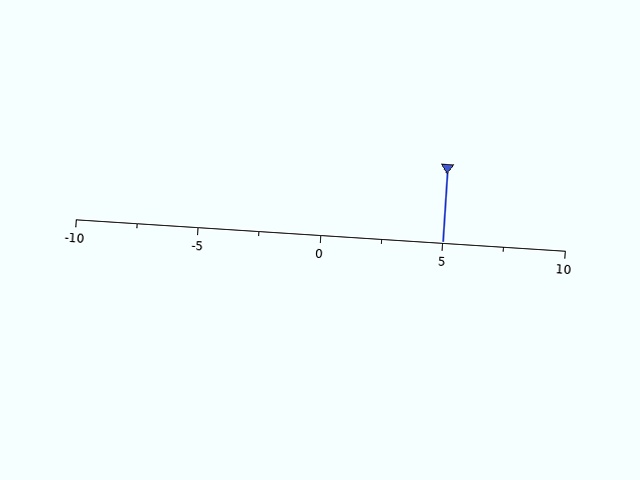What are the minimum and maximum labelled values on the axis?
The axis runs from -10 to 10.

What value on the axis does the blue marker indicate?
The marker indicates approximately 5.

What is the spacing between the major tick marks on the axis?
The major ticks are spaced 5 apart.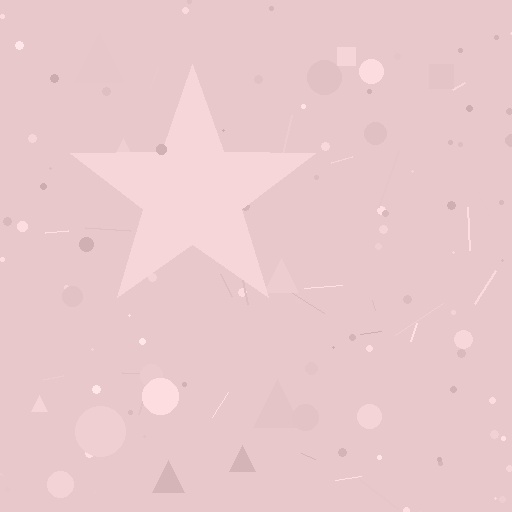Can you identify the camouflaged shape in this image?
The camouflaged shape is a star.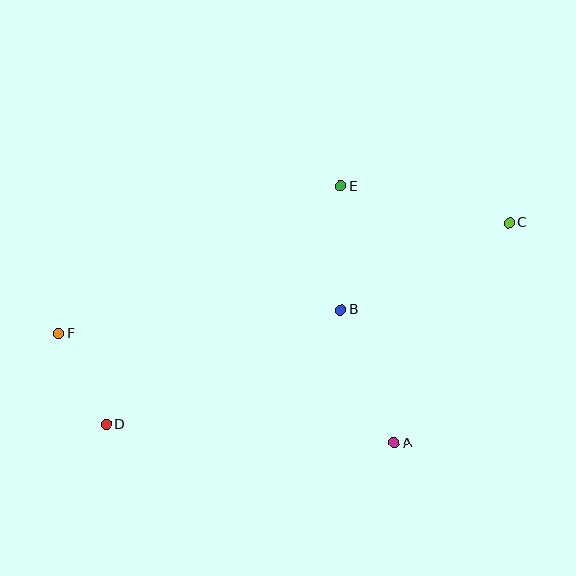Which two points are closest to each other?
Points D and F are closest to each other.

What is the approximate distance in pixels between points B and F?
The distance between B and F is approximately 283 pixels.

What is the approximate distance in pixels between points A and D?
The distance between A and D is approximately 288 pixels.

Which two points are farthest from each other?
Points C and F are farthest from each other.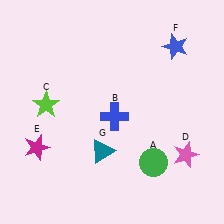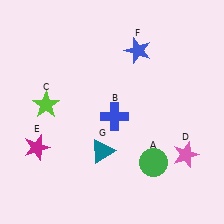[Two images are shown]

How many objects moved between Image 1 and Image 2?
1 object moved between the two images.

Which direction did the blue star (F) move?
The blue star (F) moved left.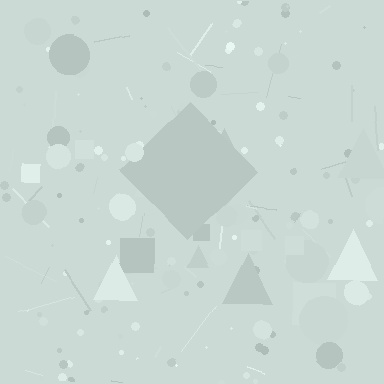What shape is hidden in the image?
A diamond is hidden in the image.